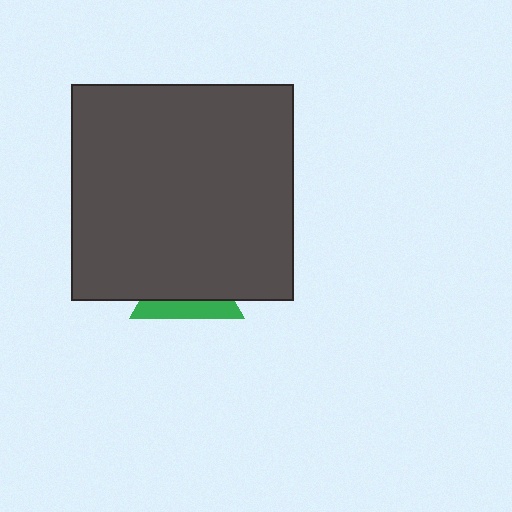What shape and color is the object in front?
The object in front is a dark gray rectangle.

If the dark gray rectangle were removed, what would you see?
You would see the complete green triangle.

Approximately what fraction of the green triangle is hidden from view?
Roughly 68% of the green triangle is hidden behind the dark gray rectangle.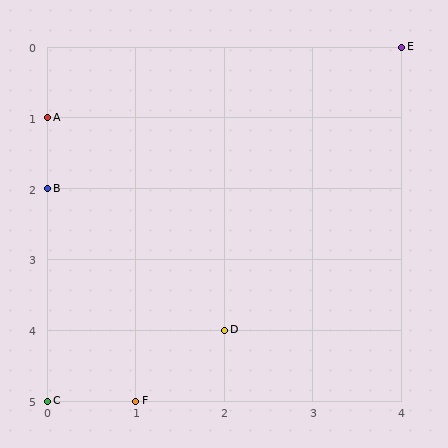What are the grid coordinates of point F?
Point F is at grid coordinates (1, 5).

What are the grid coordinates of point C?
Point C is at grid coordinates (0, 5).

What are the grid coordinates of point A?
Point A is at grid coordinates (0, 1).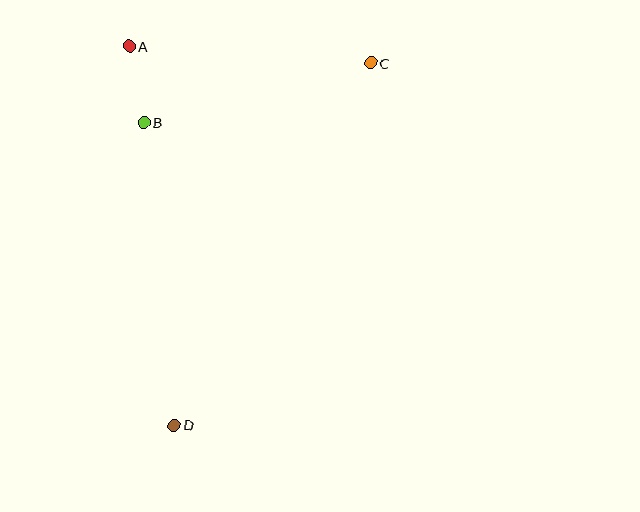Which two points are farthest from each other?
Points C and D are farthest from each other.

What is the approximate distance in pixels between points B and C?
The distance between B and C is approximately 235 pixels.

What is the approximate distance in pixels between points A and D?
The distance between A and D is approximately 382 pixels.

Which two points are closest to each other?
Points A and B are closest to each other.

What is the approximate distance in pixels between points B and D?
The distance between B and D is approximately 304 pixels.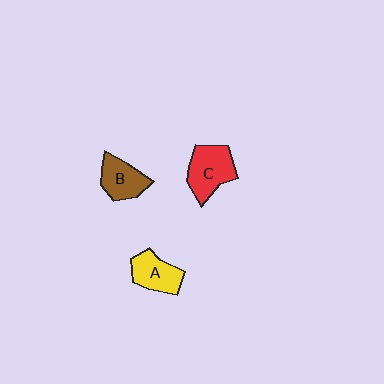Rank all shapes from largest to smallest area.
From largest to smallest: C (red), A (yellow), B (brown).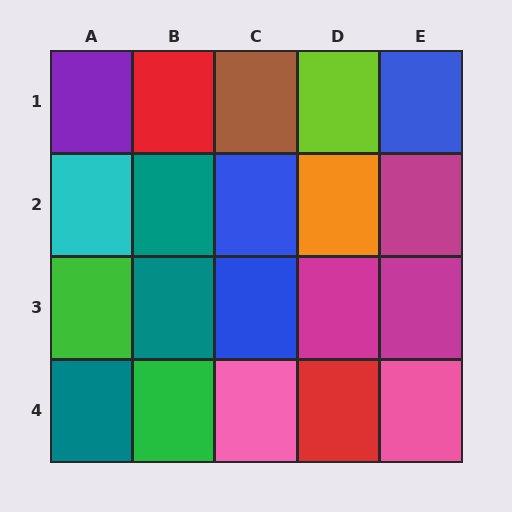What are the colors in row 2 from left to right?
Cyan, teal, blue, orange, magenta.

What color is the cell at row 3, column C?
Blue.